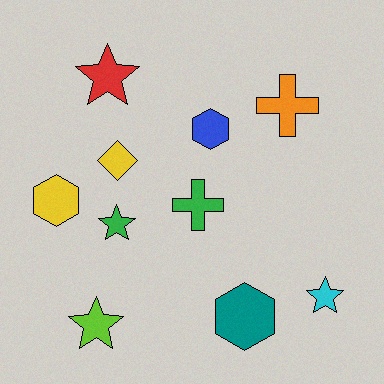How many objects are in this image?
There are 10 objects.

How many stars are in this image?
There are 4 stars.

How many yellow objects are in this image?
There are 2 yellow objects.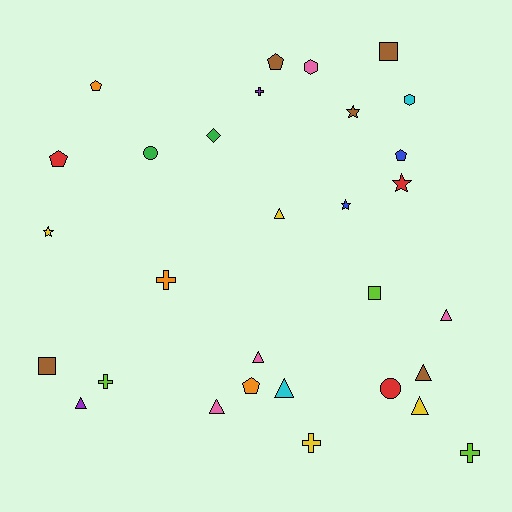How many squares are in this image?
There are 3 squares.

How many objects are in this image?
There are 30 objects.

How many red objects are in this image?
There are 3 red objects.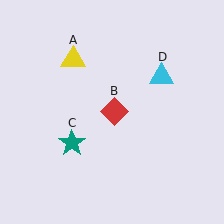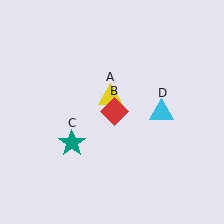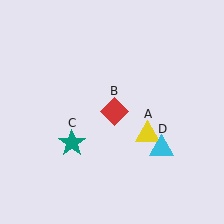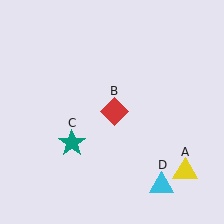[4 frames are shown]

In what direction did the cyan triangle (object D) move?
The cyan triangle (object D) moved down.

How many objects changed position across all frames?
2 objects changed position: yellow triangle (object A), cyan triangle (object D).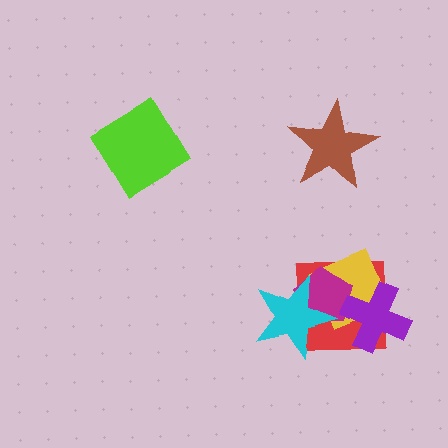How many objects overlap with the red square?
4 objects overlap with the red square.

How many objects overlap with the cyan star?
3 objects overlap with the cyan star.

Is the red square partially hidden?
Yes, it is partially covered by another shape.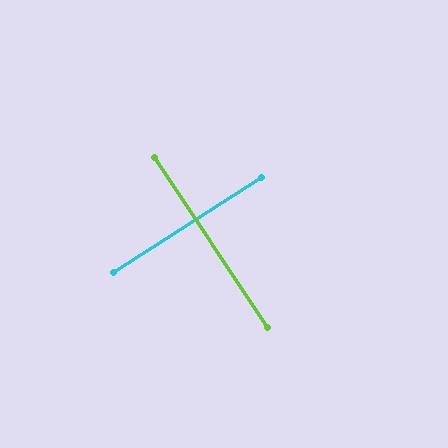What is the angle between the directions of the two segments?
Approximately 89 degrees.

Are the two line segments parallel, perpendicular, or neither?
Perpendicular — they meet at approximately 89°.